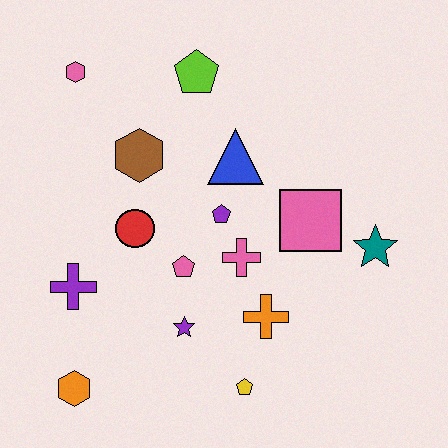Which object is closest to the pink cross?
The purple pentagon is closest to the pink cross.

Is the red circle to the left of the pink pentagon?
Yes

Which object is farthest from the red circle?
The teal star is farthest from the red circle.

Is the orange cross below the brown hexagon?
Yes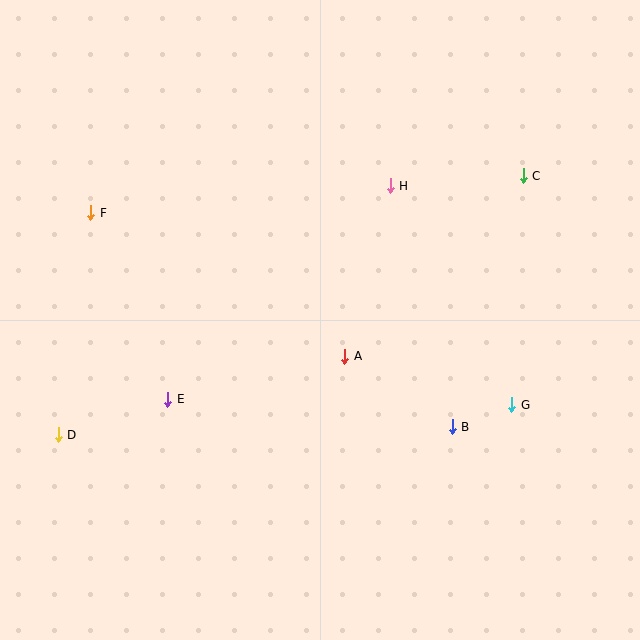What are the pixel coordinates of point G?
Point G is at (512, 405).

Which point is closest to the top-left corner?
Point F is closest to the top-left corner.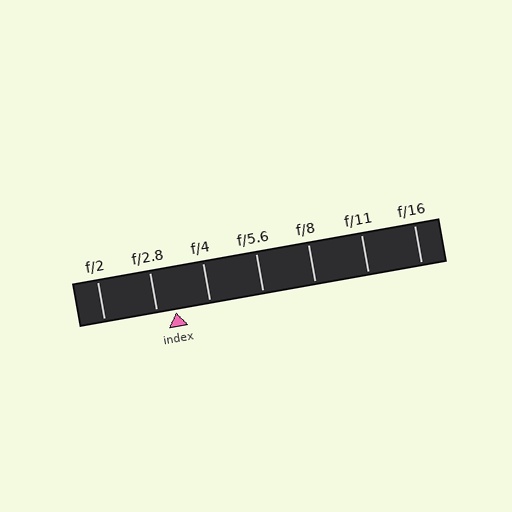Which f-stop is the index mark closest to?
The index mark is closest to f/2.8.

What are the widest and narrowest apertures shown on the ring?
The widest aperture shown is f/2 and the narrowest is f/16.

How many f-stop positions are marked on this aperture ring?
There are 7 f-stop positions marked.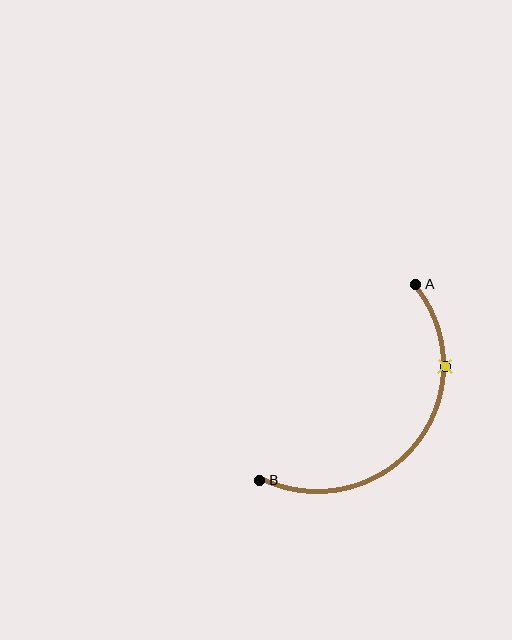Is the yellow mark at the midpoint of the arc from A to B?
No. The yellow mark lies on the arc but is closer to endpoint A. The arc midpoint would be at the point on the curve equidistant along the arc from both A and B.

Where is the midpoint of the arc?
The arc midpoint is the point on the curve farthest from the straight line joining A and B. It sits below and to the right of that line.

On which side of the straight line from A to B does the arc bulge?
The arc bulges below and to the right of the straight line connecting A and B.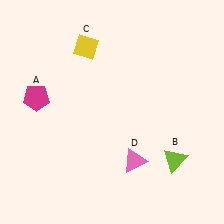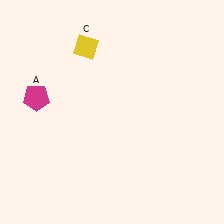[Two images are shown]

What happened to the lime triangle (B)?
The lime triangle (B) was removed in Image 2. It was in the bottom-right area of Image 1.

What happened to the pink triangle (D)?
The pink triangle (D) was removed in Image 2. It was in the bottom-right area of Image 1.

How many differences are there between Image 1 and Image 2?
There are 2 differences between the two images.